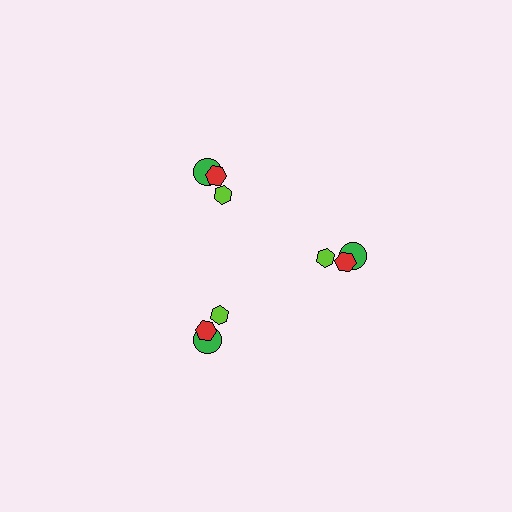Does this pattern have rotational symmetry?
Yes, this pattern has 3-fold rotational symmetry. It looks the same after rotating 120 degrees around the center.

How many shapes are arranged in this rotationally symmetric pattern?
There are 9 shapes, arranged in 3 groups of 3.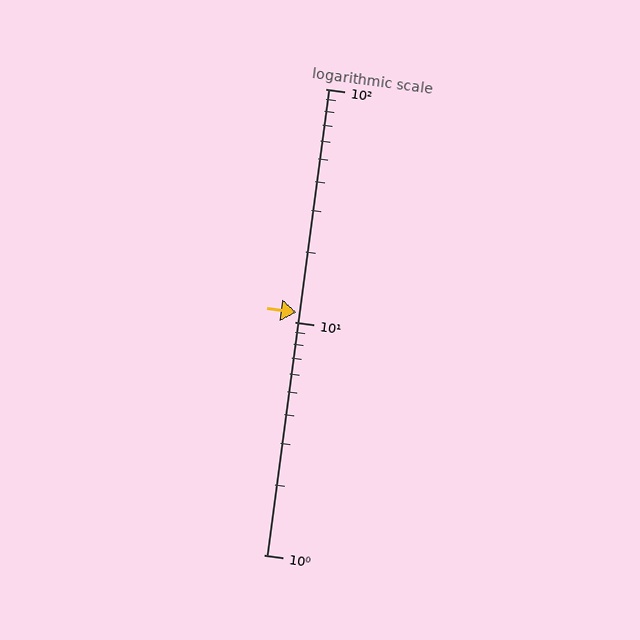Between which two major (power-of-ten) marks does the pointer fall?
The pointer is between 10 and 100.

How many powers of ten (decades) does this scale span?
The scale spans 2 decades, from 1 to 100.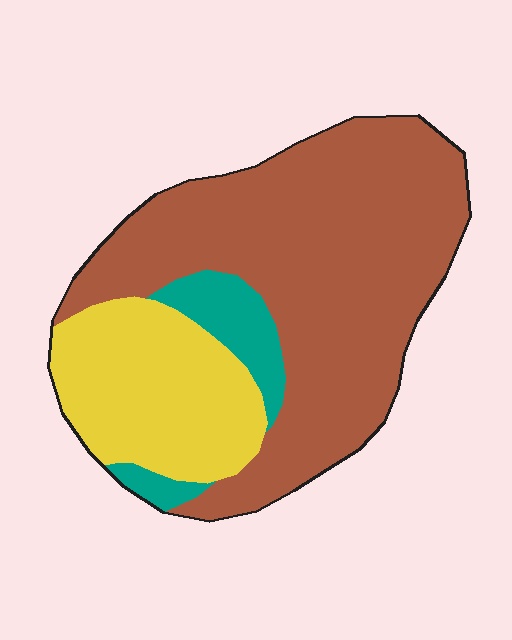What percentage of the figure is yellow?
Yellow takes up about one quarter (1/4) of the figure.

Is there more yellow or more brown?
Brown.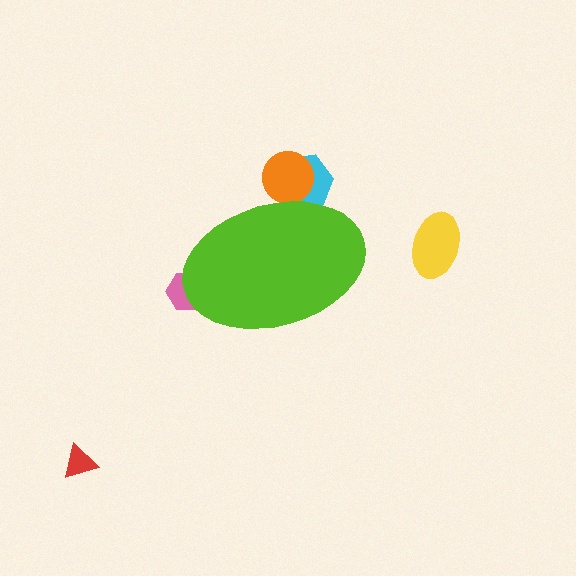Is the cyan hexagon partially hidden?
Yes, the cyan hexagon is partially hidden behind the lime ellipse.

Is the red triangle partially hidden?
No, the red triangle is fully visible.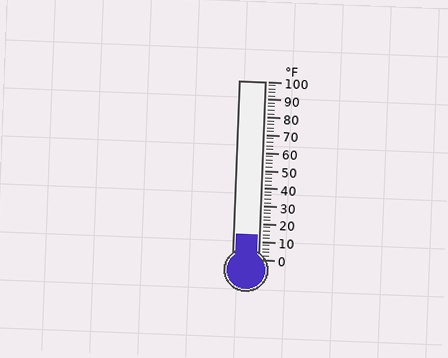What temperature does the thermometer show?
The thermometer shows approximately 14°F.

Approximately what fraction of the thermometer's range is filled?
The thermometer is filled to approximately 15% of its range.